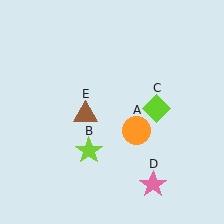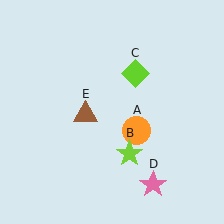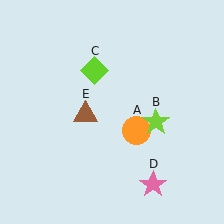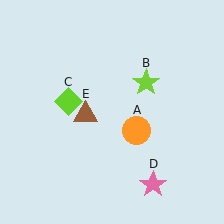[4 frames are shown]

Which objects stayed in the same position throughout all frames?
Orange circle (object A) and pink star (object D) and brown triangle (object E) remained stationary.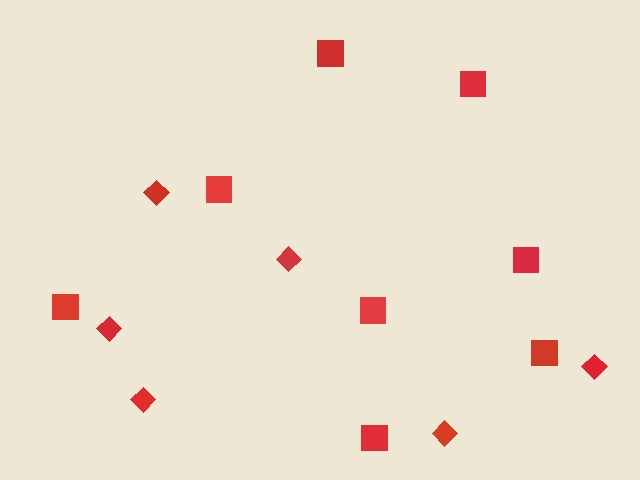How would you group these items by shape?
There are 2 groups: one group of diamonds (6) and one group of squares (8).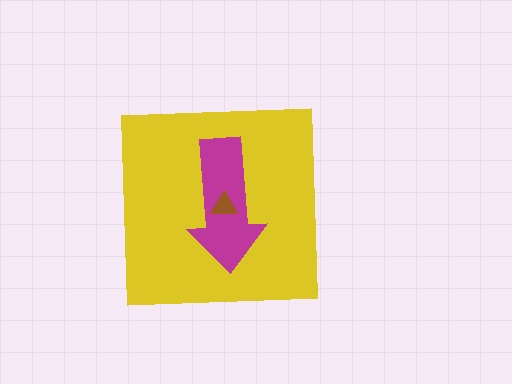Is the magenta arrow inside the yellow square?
Yes.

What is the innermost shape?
The brown triangle.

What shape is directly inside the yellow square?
The magenta arrow.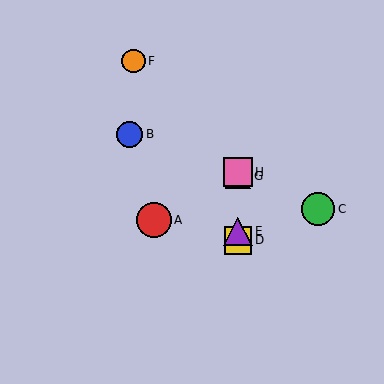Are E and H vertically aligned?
Yes, both are at x≈238.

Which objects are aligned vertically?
Objects D, E, G, H are aligned vertically.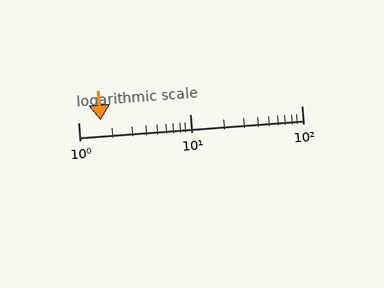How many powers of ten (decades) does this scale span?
The scale spans 2 decades, from 1 to 100.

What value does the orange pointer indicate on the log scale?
The pointer indicates approximately 1.6.